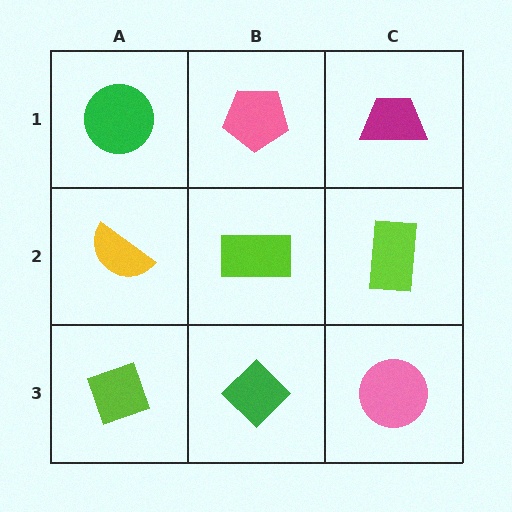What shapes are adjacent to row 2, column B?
A pink pentagon (row 1, column B), a green diamond (row 3, column B), a yellow semicircle (row 2, column A), a lime rectangle (row 2, column C).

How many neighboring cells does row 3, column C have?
2.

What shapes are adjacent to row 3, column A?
A yellow semicircle (row 2, column A), a green diamond (row 3, column B).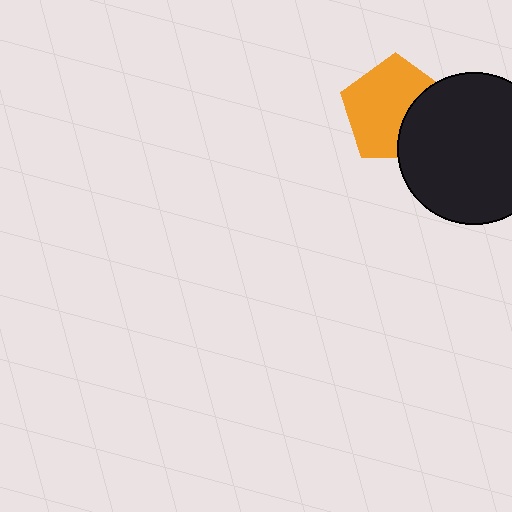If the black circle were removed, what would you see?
You would see the complete orange pentagon.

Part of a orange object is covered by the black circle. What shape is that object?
It is a pentagon.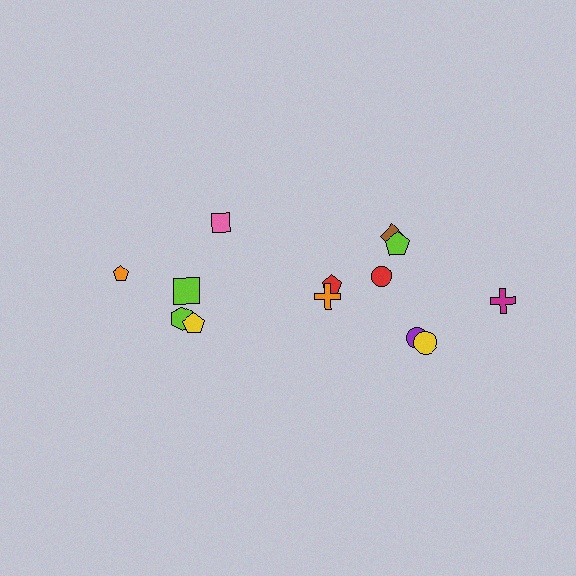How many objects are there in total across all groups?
There are 13 objects.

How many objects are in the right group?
There are 8 objects.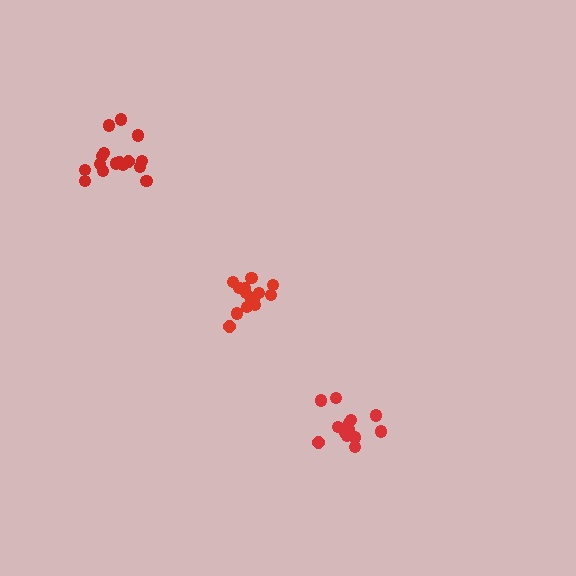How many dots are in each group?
Group 1: 13 dots, Group 2: 15 dots, Group 3: 16 dots (44 total).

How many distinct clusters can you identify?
There are 3 distinct clusters.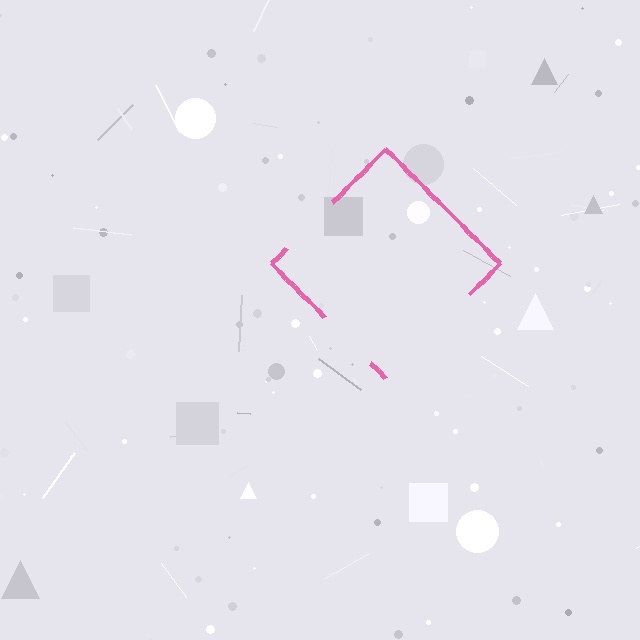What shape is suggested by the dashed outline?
The dashed outline suggests a diamond.